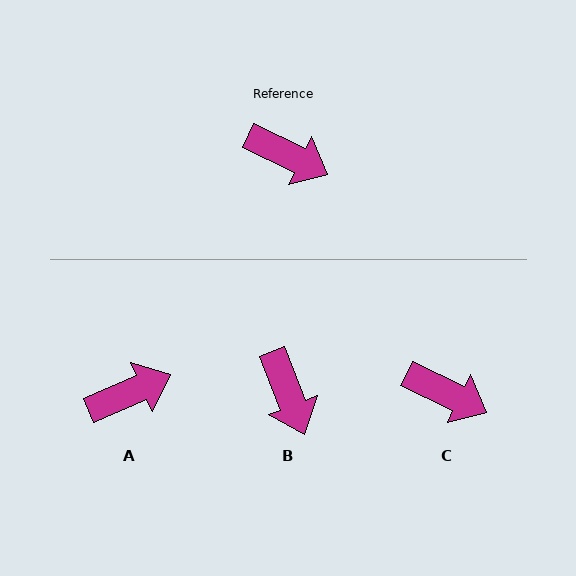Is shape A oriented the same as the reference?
No, it is off by about 50 degrees.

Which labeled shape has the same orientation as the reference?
C.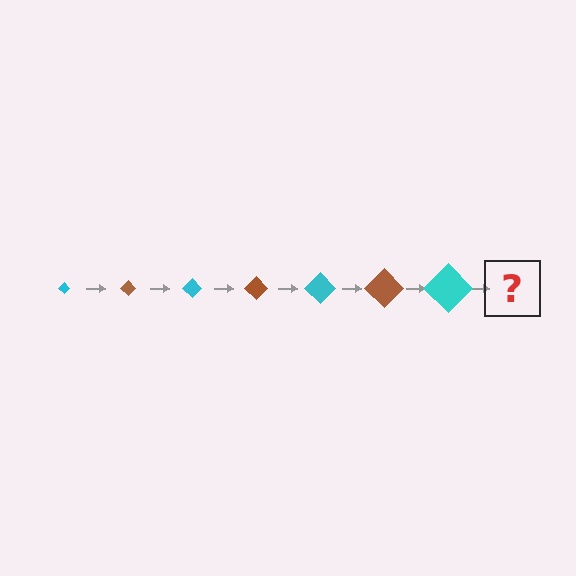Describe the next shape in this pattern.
It should be a brown diamond, larger than the previous one.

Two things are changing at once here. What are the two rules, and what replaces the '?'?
The two rules are that the diamond grows larger each step and the color cycles through cyan and brown. The '?' should be a brown diamond, larger than the previous one.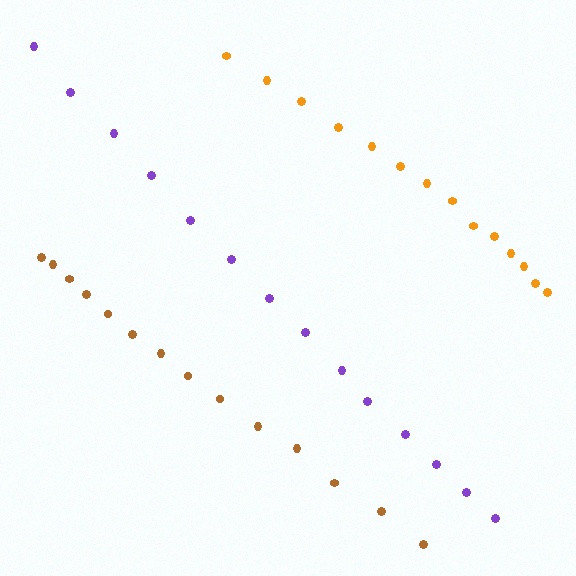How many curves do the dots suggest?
There are 3 distinct paths.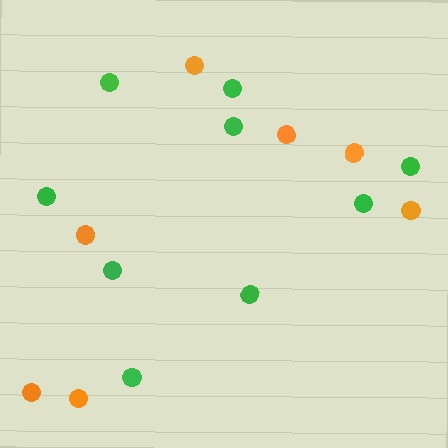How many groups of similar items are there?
There are 2 groups: one group of orange circles (7) and one group of green circles (9).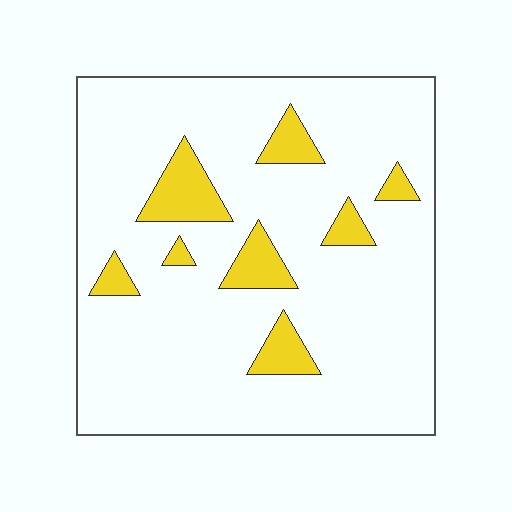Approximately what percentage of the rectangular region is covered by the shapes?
Approximately 10%.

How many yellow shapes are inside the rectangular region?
8.